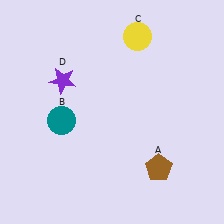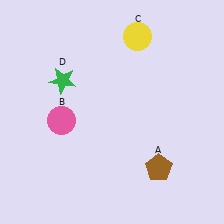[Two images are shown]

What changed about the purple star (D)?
In Image 1, D is purple. In Image 2, it changed to green.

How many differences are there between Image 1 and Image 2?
There are 2 differences between the two images.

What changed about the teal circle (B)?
In Image 1, B is teal. In Image 2, it changed to pink.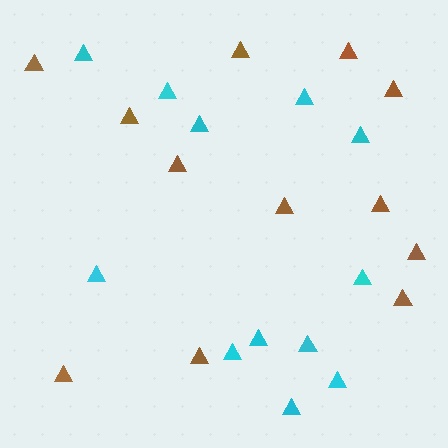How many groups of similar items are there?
There are 2 groups: one group of brown triangles (12) and one group of cyan triangles (12).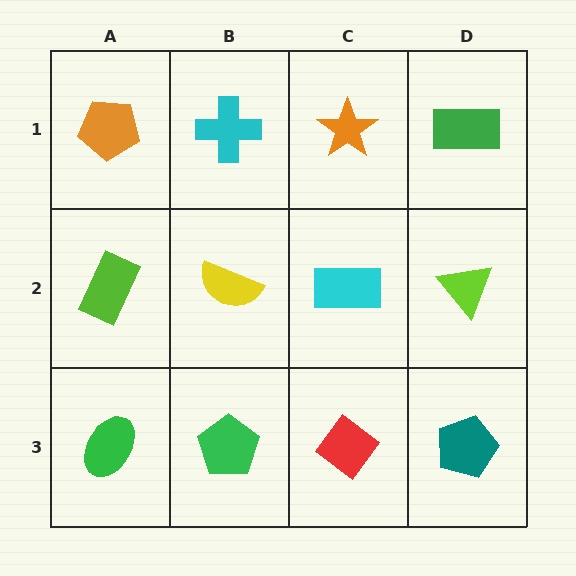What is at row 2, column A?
A lime rectangle.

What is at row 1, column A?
An orange pentagon.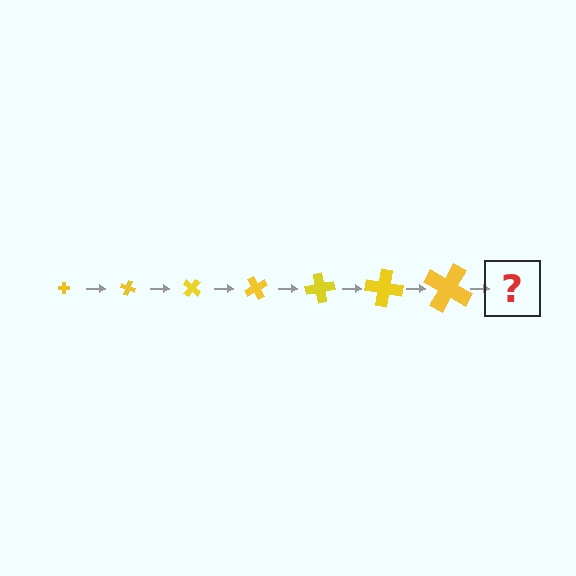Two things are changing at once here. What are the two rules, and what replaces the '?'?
The two rules are that the cross grows larger each step and it rotates 20 degrees each step. The '?' should be a cross, larger than the previous one and rotated 140 degrees from the start.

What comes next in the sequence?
The next element should be a cross, larger than the previous one and rotated 140 degrees from the start.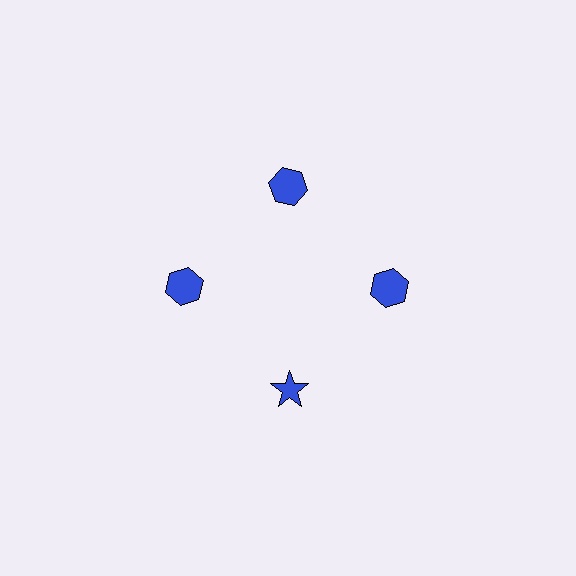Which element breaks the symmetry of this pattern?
The blue star at roughly the 6 o'clock position breaks the symmetry. All other shapes are blue hexagons.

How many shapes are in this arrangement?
There are 4 shapes arranged in a ring pattern.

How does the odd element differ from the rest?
It has a different shape: star instead of hexagon.